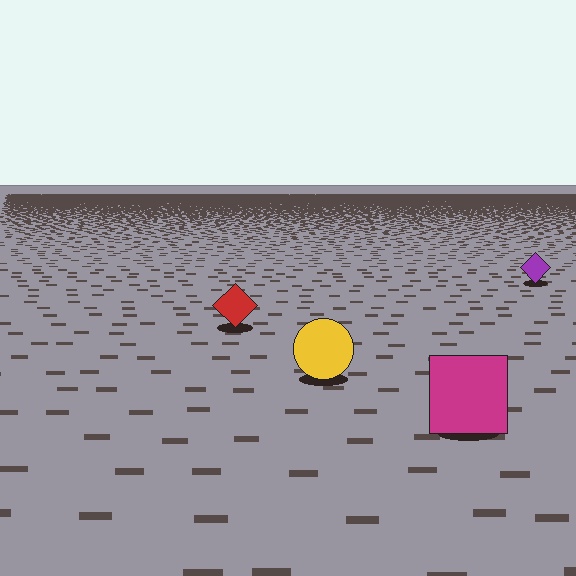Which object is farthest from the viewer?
The purple diamond is farthest from the viewer. It appears smaller and the ground texture around it is denser.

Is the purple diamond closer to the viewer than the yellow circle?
No. The yellow circle is closer — you can tell from the texture gradient: the ground texture is coarser near it.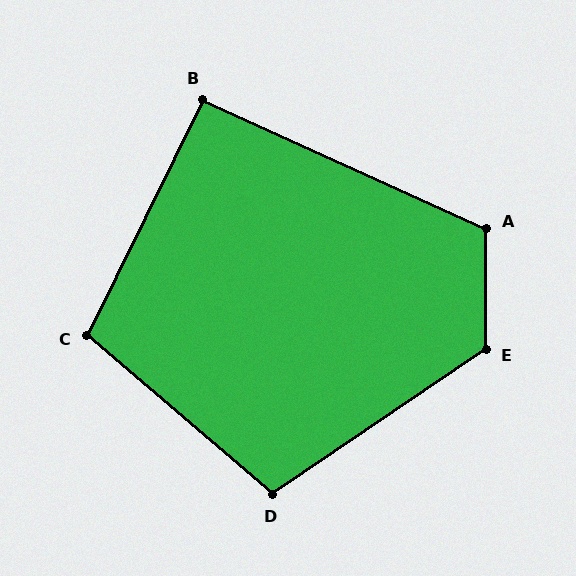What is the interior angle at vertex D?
Approximately 105 degrees (obtuse).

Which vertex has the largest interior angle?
E, at approximately 124 degrees.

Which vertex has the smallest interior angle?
B, at approximately 92 degrees.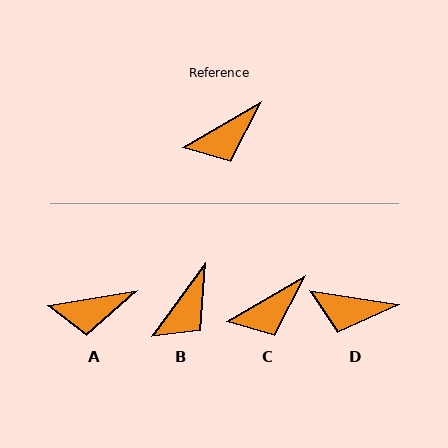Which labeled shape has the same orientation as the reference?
C.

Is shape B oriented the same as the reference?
No, it is off by about 23 degrees.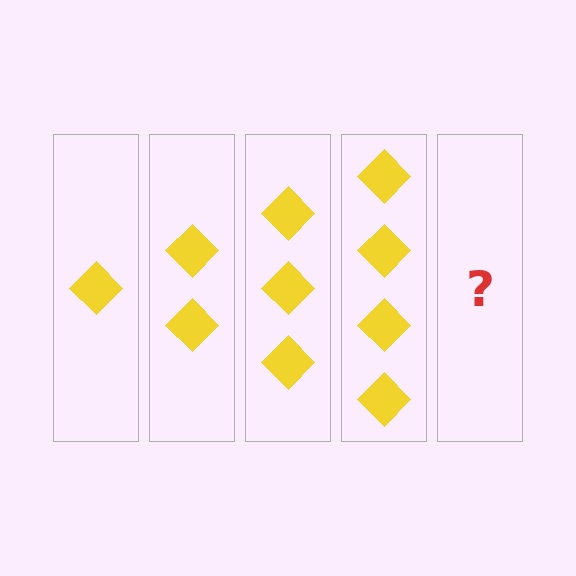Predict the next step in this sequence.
The next step is 5 diamonds.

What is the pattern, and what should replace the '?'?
The pattern is that each step adds one more diamond. The '?' should be 5 diamonds.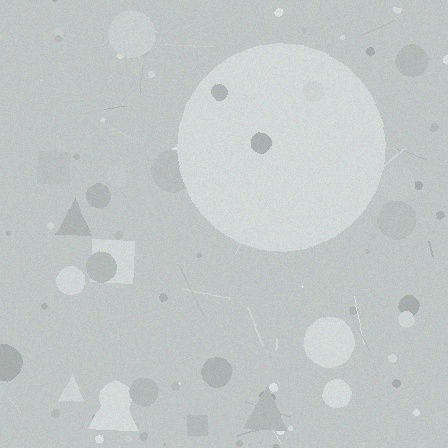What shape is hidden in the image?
A circle is hidden in the image.